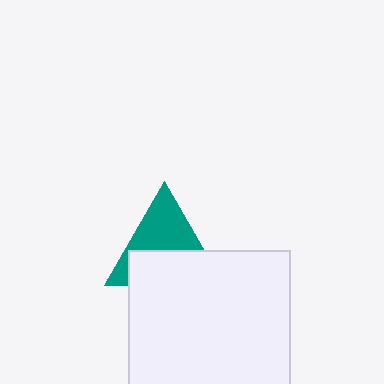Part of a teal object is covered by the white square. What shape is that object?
It is a triangle.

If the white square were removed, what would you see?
You would see the complete teal triangle.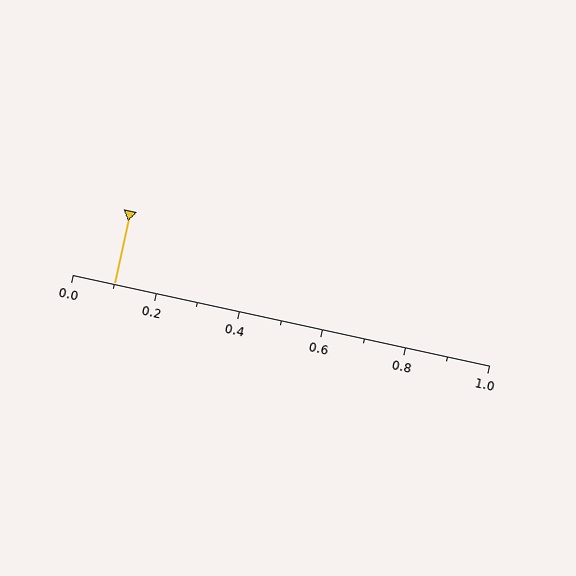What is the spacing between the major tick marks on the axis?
The major ticks are spaced 0.2 apart.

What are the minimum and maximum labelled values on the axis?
The axis runs from 0.0 to 1.0.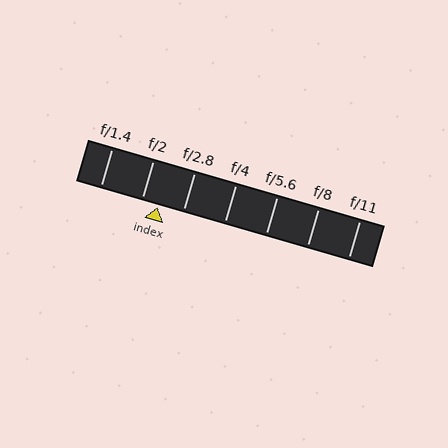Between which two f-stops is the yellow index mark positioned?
The index mark is between f/2 and f/2.8.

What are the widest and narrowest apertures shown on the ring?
The widest aperture shown is f/1.4 and the narrowest is f/11.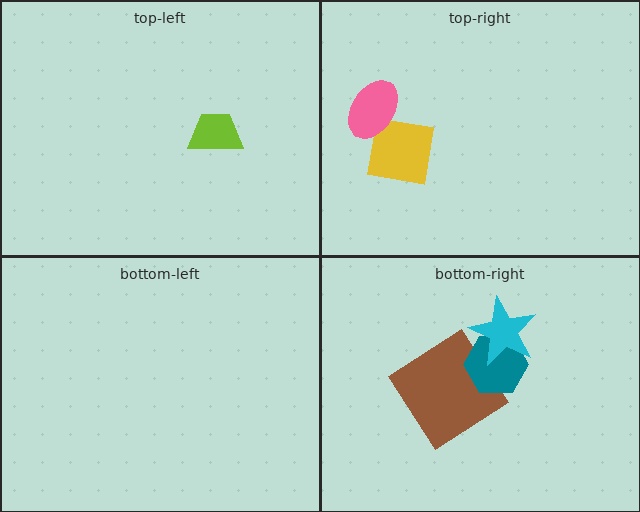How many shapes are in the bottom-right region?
3.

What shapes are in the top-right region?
The yellow square, the pink ellipse.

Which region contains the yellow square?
The top-right region.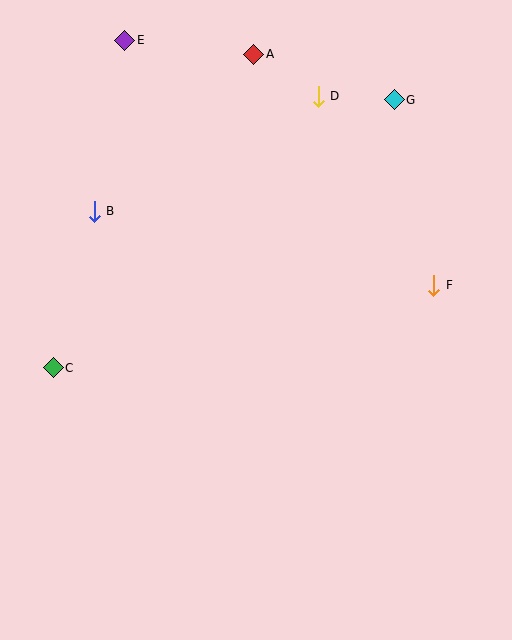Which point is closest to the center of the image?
Point F at (434, 285) is closest to the center.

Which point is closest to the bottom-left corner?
Point C is closest to the bottom-left corner.